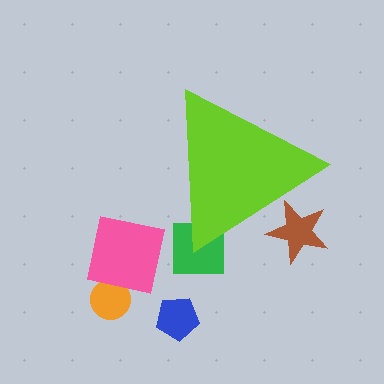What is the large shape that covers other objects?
A lime triangle.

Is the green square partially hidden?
Yes, the green square is partially hidden behind the lime triangle.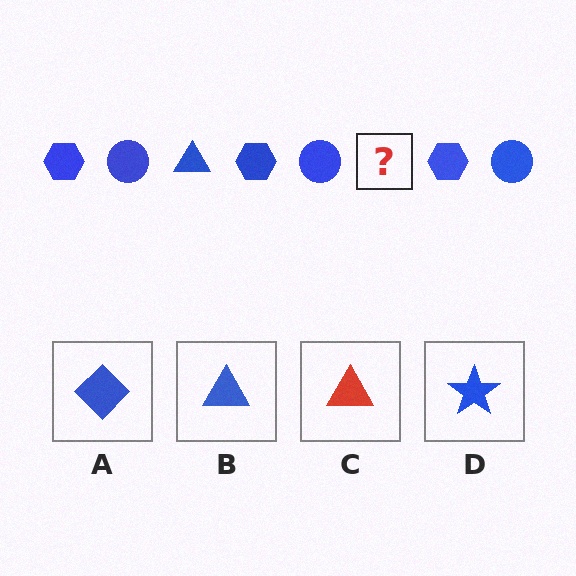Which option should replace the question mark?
Option B.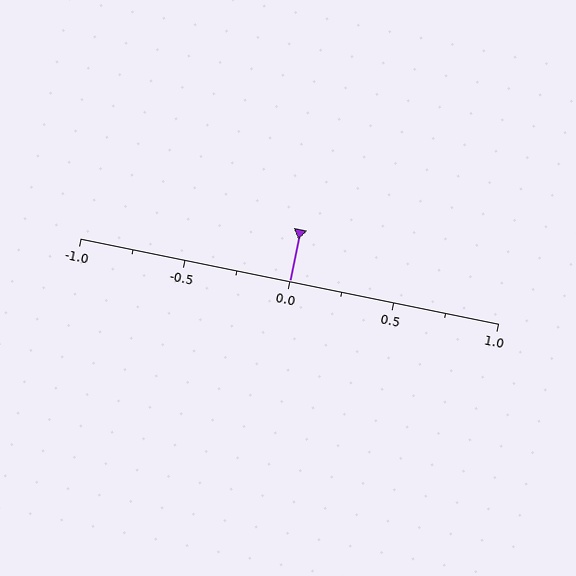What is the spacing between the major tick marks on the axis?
The major ticks are spaced 0.5 apart.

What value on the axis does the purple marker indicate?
The marker indicates approximately 0.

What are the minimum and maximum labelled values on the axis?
The axis runs from -1.0 to 1.0.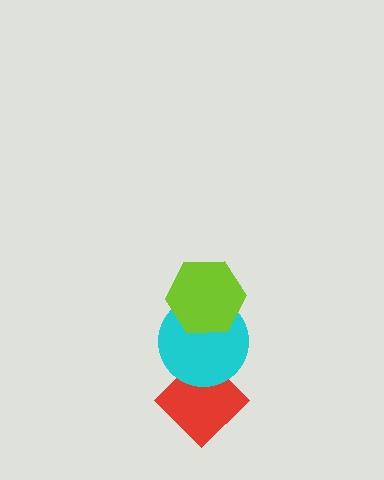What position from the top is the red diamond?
The red diamond is 3rd from the top.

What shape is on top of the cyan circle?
The lime hexagon is on top of the cyan circle.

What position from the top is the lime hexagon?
The lime hexagon is 1st from the top.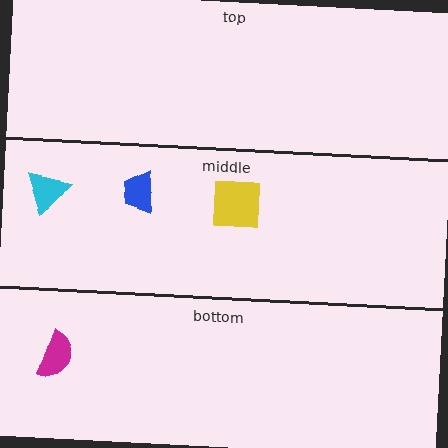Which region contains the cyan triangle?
The middle region.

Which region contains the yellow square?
The middle region.